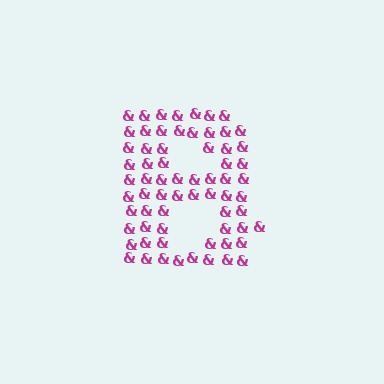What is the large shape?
The large shape is the letter B.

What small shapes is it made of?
It is made of small ampersands.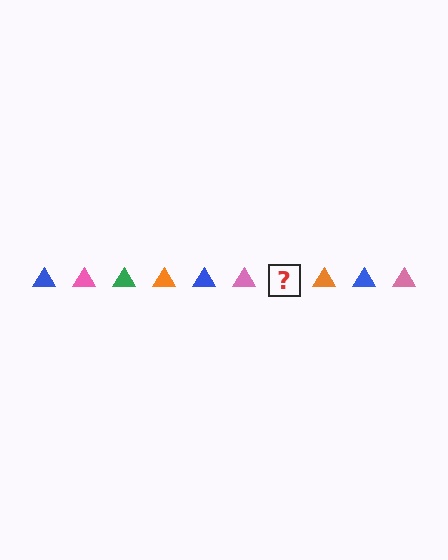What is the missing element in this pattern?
The missing element is a green triangle.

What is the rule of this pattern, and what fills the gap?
The rule is that the pattern cycles through blue, pink, green, orange triangles. The gap should be filled with a green triangle.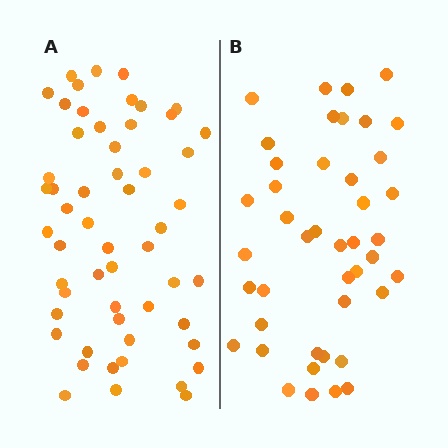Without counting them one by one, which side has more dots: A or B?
Region A (the left region) has more dots.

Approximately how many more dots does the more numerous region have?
Region A has roughly 12 or so more dots than region B.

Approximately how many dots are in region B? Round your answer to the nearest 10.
About 40 dots. (The exact count is 43, which rounds to 40.)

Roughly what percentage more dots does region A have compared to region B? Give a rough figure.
About 30% more.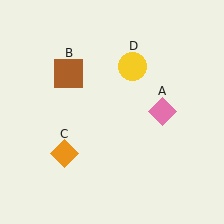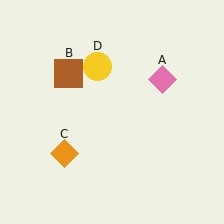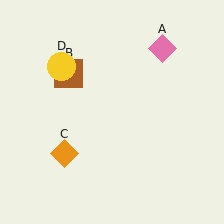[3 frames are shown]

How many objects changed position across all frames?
2 objects changed position: pink diamond (object A), yellow circle (object D).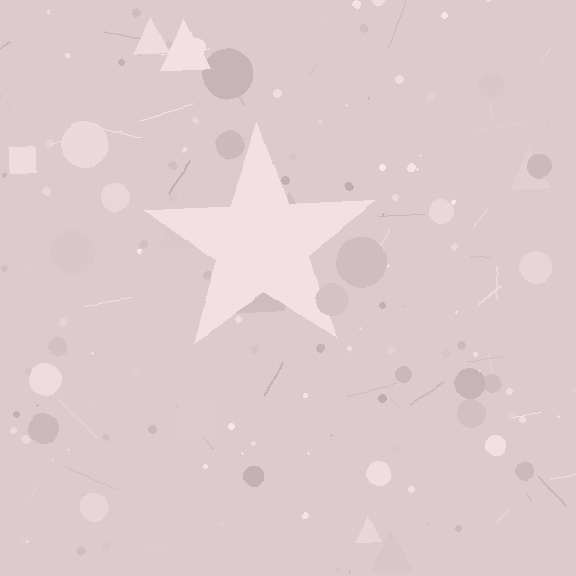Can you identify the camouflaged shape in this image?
The camouflaged shape is a star.